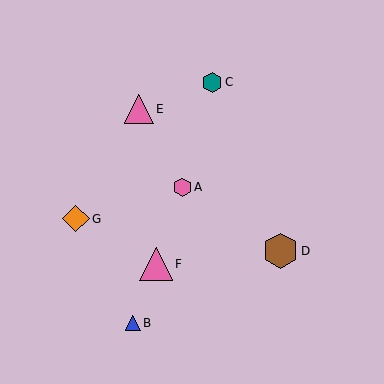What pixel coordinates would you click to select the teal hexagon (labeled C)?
Click at (212, 83) to select the teal hexagon C.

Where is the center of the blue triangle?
The center of the blue triangle is at (133, 323).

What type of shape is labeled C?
Shape C is a teal hexagon.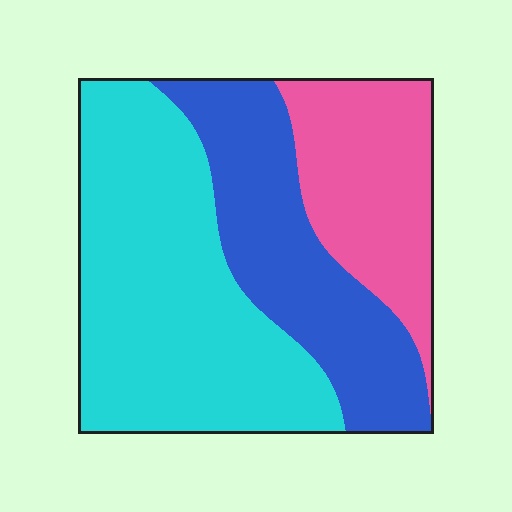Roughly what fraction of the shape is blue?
Blue takes up between a quarter and a half of the shape.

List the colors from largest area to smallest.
From largest to smallest: cyan, blue, pink.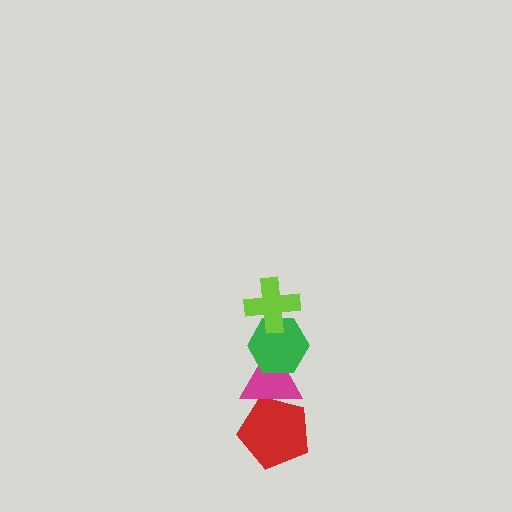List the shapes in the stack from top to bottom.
From top to bottom: the lime cross, the green hexagon, the magenta triangle, the red pentagon.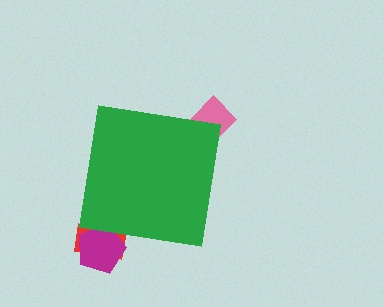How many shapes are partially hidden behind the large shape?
3 shapes are partially hidden.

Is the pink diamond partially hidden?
Yes, the pink diamond is partially hidden behind the green square.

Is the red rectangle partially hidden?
Yes, the red rectangle is partially hidden behind the green square.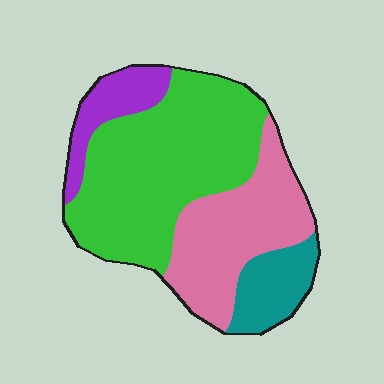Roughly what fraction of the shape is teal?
Teal takes up about one eighth (1/8) of the shape.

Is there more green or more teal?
Green.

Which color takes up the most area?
Green, at roughly 50%.